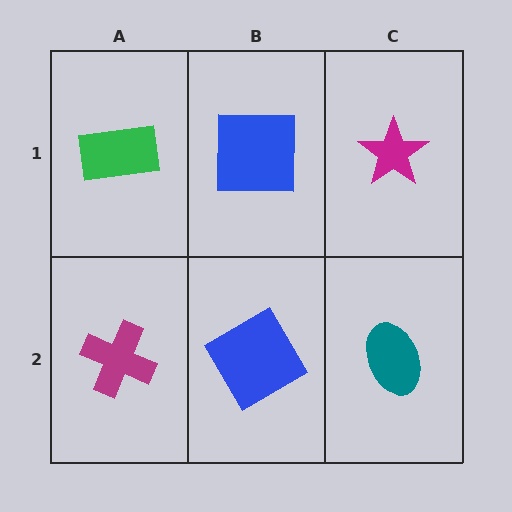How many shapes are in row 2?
3 shapes.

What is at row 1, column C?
A magenta star.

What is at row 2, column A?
A magenta cross.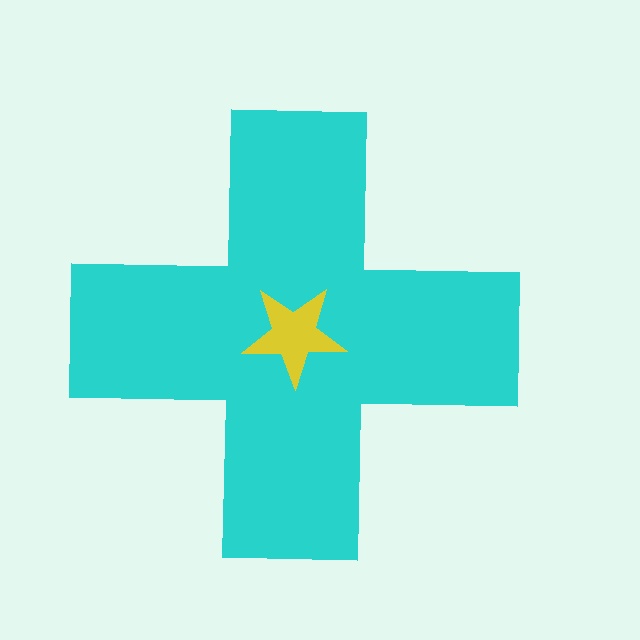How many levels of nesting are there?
2.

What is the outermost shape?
The cyan cross.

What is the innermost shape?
The yellow star.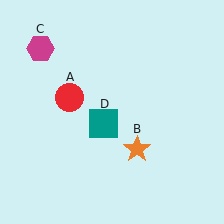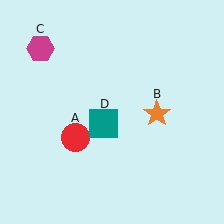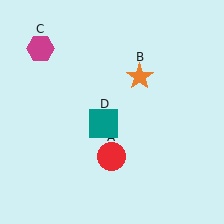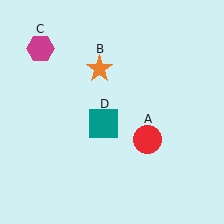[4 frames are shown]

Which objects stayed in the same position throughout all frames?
Magenta hexagon (object C) and teal square (object D) remained stationary.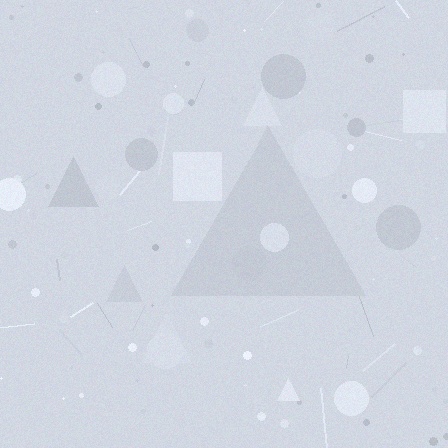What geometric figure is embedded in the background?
A triangle is embedded in the background.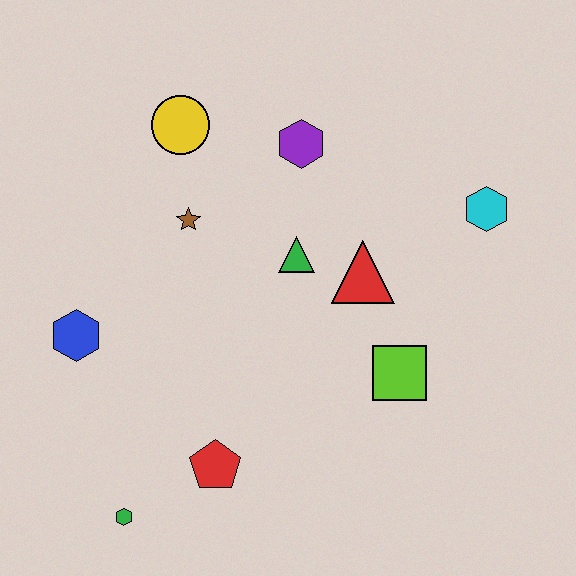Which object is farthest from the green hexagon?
The cyan hexagon is farthest from the green hexagon.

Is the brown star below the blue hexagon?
No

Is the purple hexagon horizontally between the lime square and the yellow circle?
Yes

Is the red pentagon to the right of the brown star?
Yes